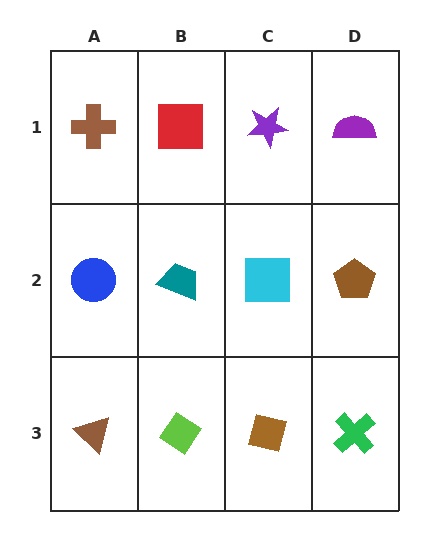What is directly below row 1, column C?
A cyan square.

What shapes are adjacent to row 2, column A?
A brown cross (row 1, column A), a brown triangle (row 3, column A), a teal trapezoid (row 2, column B).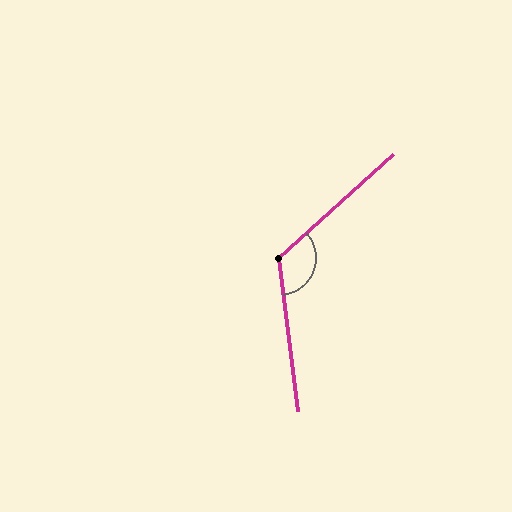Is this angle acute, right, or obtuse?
It is obtuse.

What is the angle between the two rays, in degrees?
Approximately 126 degrees.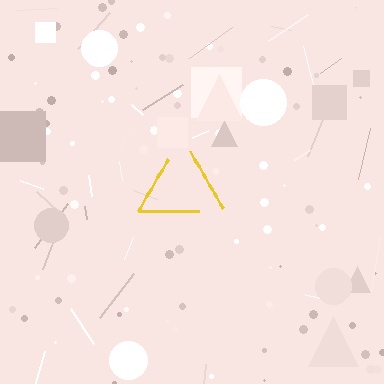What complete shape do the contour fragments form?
The contour fragments form a triangle.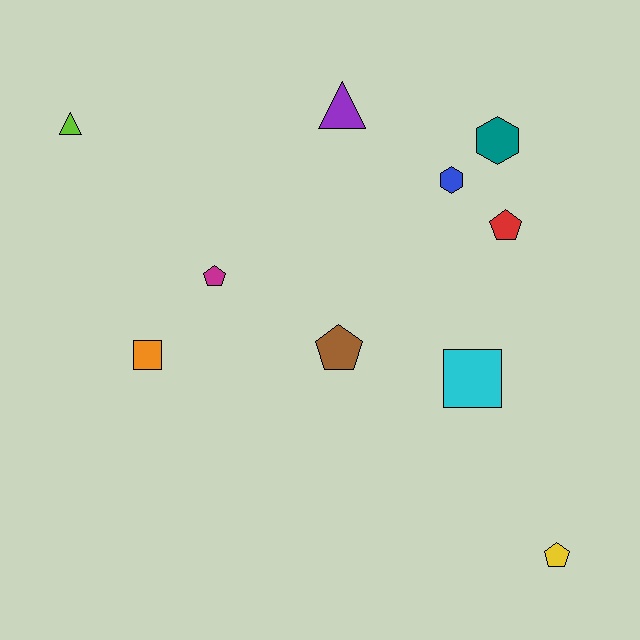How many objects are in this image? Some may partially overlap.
There are 10 objects.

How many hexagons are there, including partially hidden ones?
There are 2 hexagons.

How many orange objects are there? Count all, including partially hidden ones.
There is 1 orange object.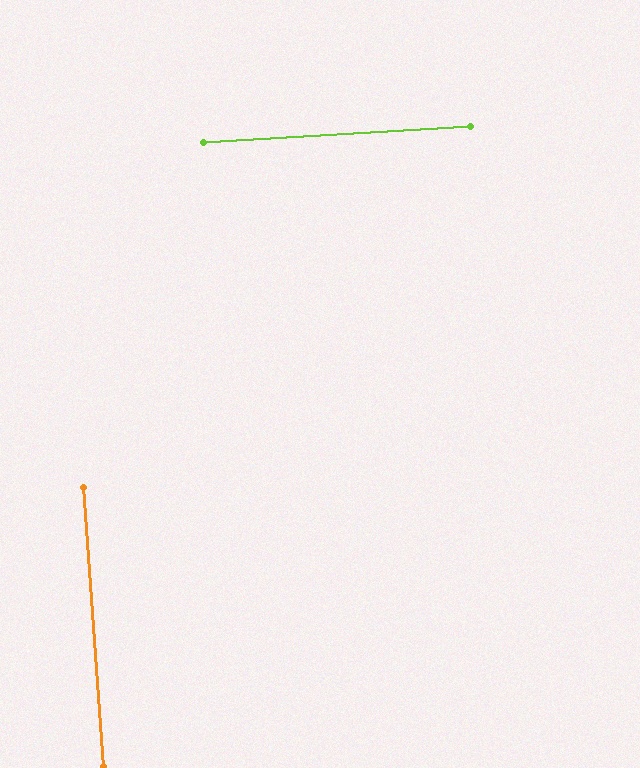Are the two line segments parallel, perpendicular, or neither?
Perpendicular — they meet at approximately 89°.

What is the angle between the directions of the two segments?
Approximately 89 degrees.